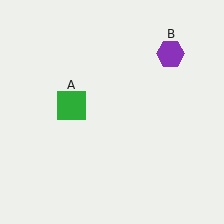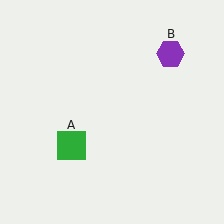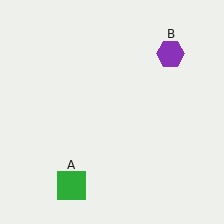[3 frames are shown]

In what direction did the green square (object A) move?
The green square (object A) moved down.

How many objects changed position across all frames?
1 object changed position: green square (object A).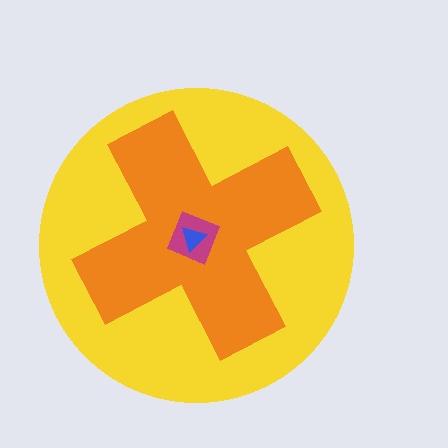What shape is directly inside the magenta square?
The blue triangle.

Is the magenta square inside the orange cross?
Yes.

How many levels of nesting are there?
4.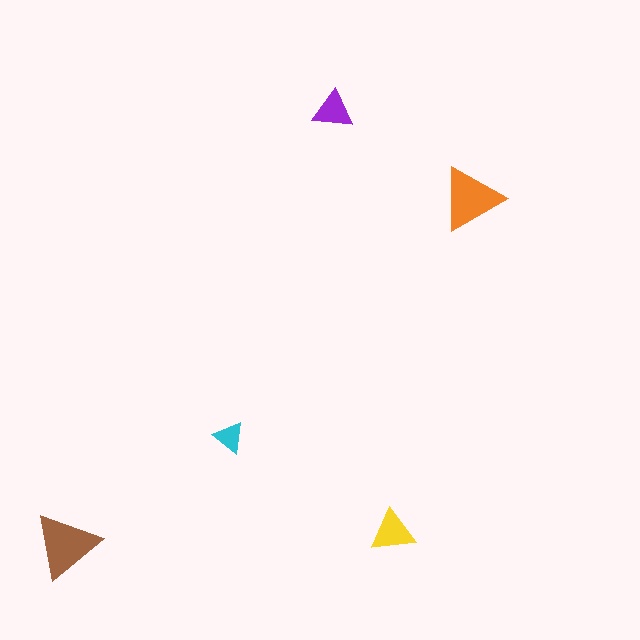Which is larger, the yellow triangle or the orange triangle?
The orange one.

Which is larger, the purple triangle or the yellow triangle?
The yellow one.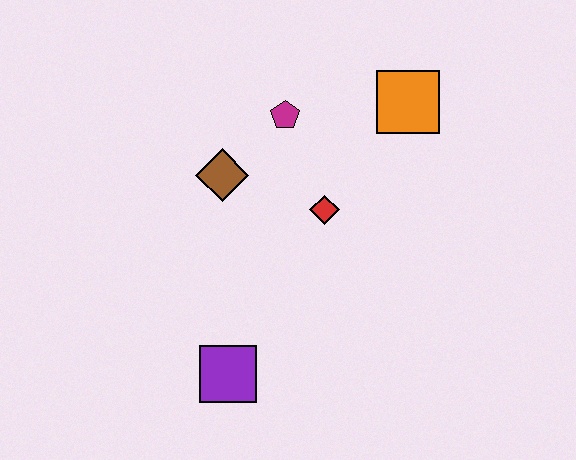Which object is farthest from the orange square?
The purple square is farthest from the orange square.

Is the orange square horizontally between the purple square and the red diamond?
No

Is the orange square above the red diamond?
Yes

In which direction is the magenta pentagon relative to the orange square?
The magenta pentagon is to the left of the orange square.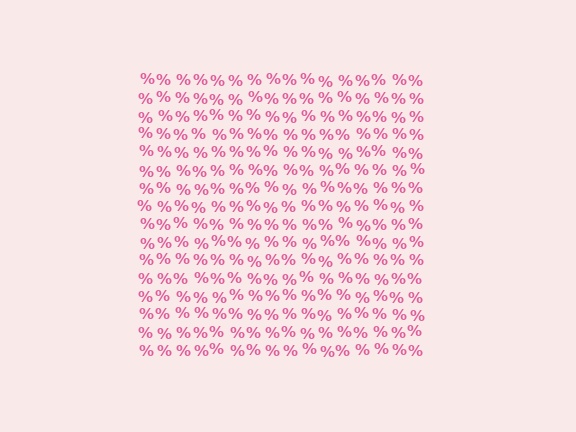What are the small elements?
The small elements are percent signs.